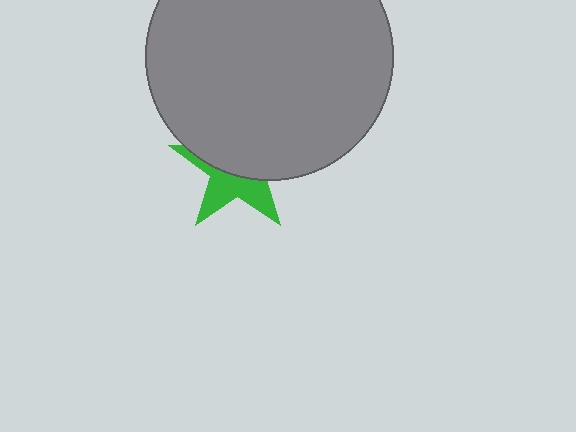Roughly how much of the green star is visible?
A small part of it is visible (roughly 42%).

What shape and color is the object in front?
The object in front is a gray circle.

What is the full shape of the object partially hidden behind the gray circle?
The partially hidden object is a green star.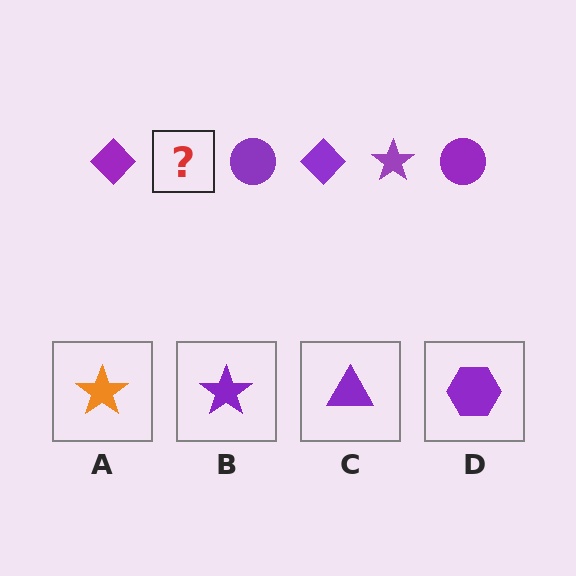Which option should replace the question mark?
Option B.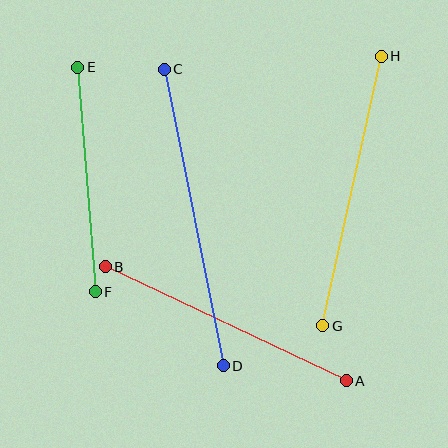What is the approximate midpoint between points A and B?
The midpoint is at approximately (226, 324) pixels.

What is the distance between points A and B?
The distance is approximately 267 pixels.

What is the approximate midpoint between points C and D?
The midpoint is at approximately (194, 218) pixels.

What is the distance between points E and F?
The distance is approximately 225 pixels.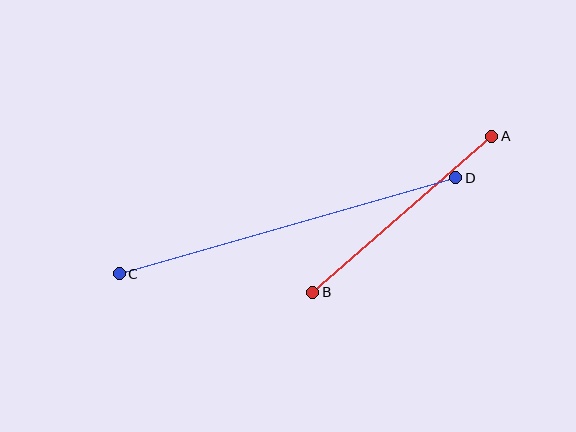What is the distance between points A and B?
The distance is approximately 238 pixels.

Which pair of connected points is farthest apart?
Points C and D are farthest apart.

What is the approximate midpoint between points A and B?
The midpoint is at approximately (402, 214) pixels.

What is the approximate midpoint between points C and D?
The midpoint is at approximately (288, 226) pixels.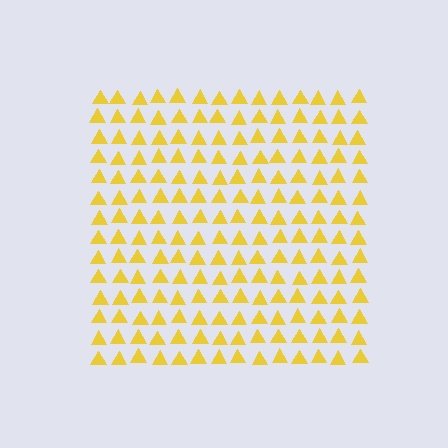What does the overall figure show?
The overall figure shows a square.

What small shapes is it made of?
It is made of small triangles.